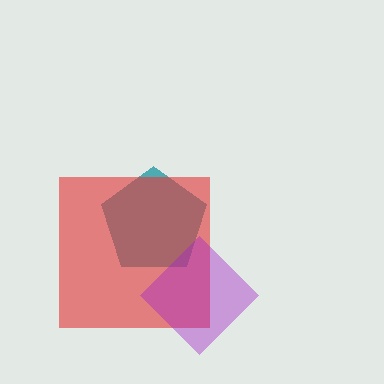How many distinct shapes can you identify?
There are 3 distinct shapes: a teal pentagon, a red square, a purple diamond.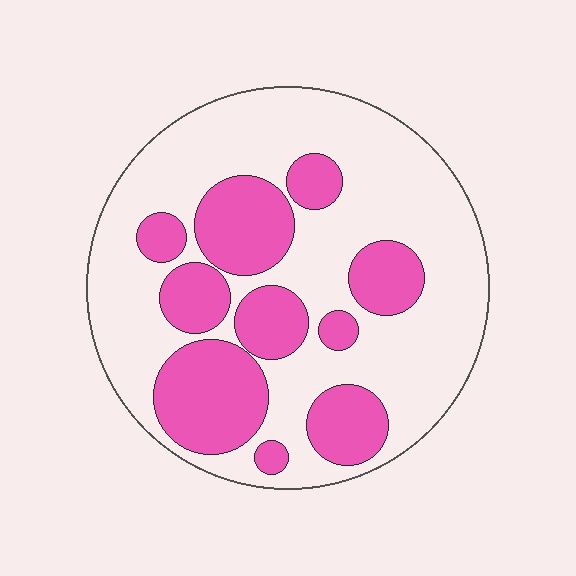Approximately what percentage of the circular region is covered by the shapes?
Approximately 35%.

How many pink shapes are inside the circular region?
10.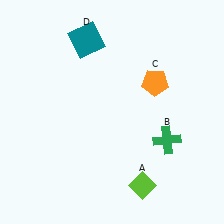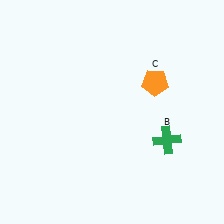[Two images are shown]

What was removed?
The lime diamond (A), the teal square (D) were removed in Image 2.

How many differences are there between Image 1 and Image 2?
There are 2 differences between the two images.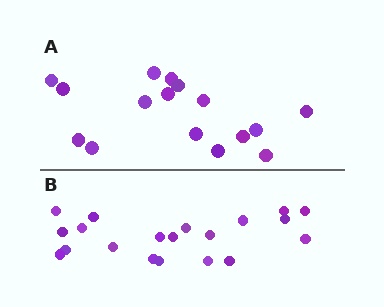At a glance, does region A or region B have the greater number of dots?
Region B (the bottom region) has more dots.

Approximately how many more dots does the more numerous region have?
Region B has about 4 more dots than region A.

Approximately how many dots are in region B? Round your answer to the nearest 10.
About 20 dots.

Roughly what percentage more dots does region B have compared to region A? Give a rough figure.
About 25% more.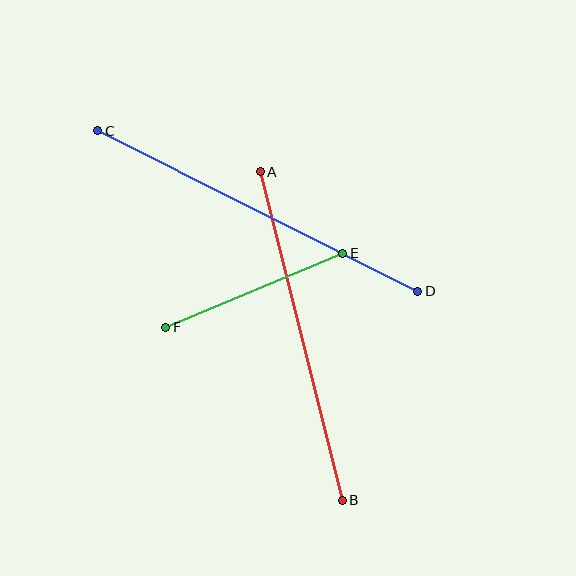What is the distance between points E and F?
The distance is approximately 192 pixels.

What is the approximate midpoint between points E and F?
The midpoint is at approximately (254, 290) pixels.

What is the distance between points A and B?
The distance is approximately 339 pixels.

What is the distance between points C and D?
The distance is approximately 358 pixels.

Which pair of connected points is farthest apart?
Points C and D are farthest apart.